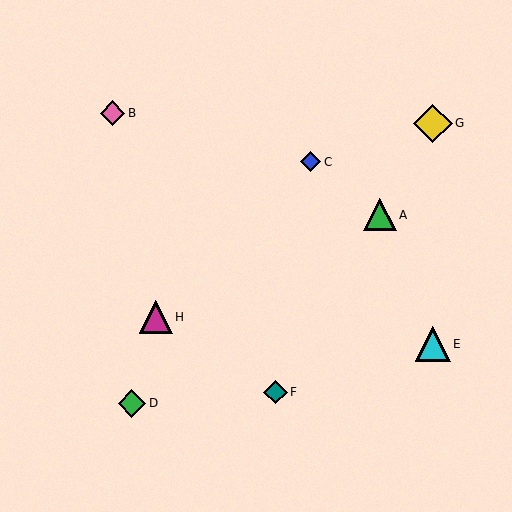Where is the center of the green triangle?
The center of the green triangle is at (380, 215).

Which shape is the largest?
The yellow diamond (labeled G) is the largest.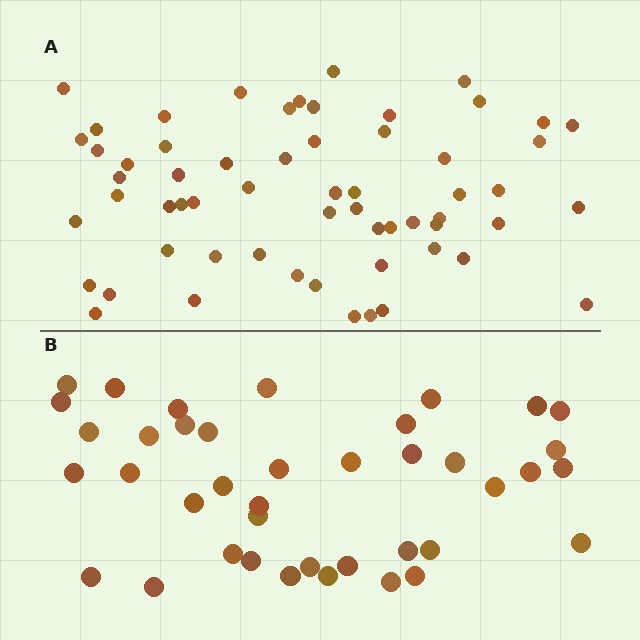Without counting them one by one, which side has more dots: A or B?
Region A (the top region) has more dots.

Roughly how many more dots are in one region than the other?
Region A has approximately 20 more dots than region B.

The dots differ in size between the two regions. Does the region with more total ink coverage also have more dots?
No. Region B has more total ink coverage because its dots are larger, but region A actually contains more individual dots. Total area can be misleading — the number of items is what matters here.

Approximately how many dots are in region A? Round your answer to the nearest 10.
About 60 dots.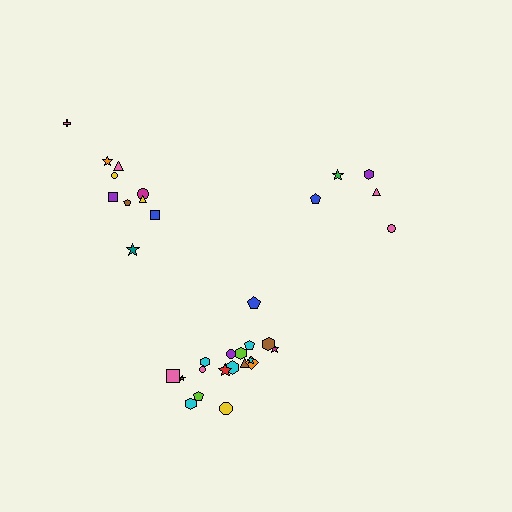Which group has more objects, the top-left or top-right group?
The top-left group.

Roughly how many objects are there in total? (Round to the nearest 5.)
Roughly 35 objects in total.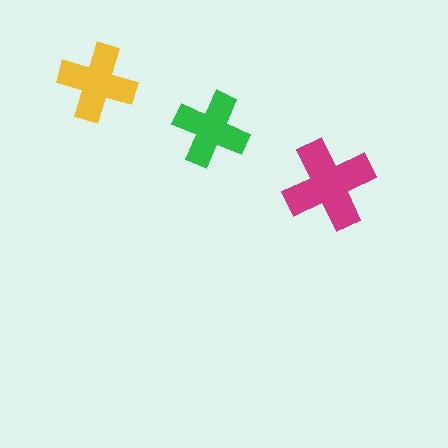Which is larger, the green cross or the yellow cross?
The yellow one.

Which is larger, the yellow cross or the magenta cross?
The magenta one.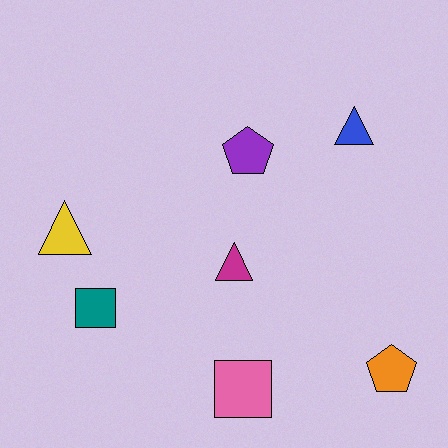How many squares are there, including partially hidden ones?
There are 2 squares.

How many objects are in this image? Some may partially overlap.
There are 7 objects.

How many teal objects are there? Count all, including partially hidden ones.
There is 1 teal object.